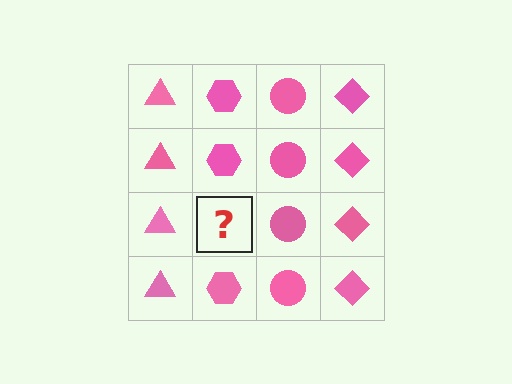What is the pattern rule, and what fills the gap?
The rule is that each column has a consistent shape. The gap should be filled with a pink hexagon.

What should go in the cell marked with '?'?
The missing cell should contain a pink hexagon.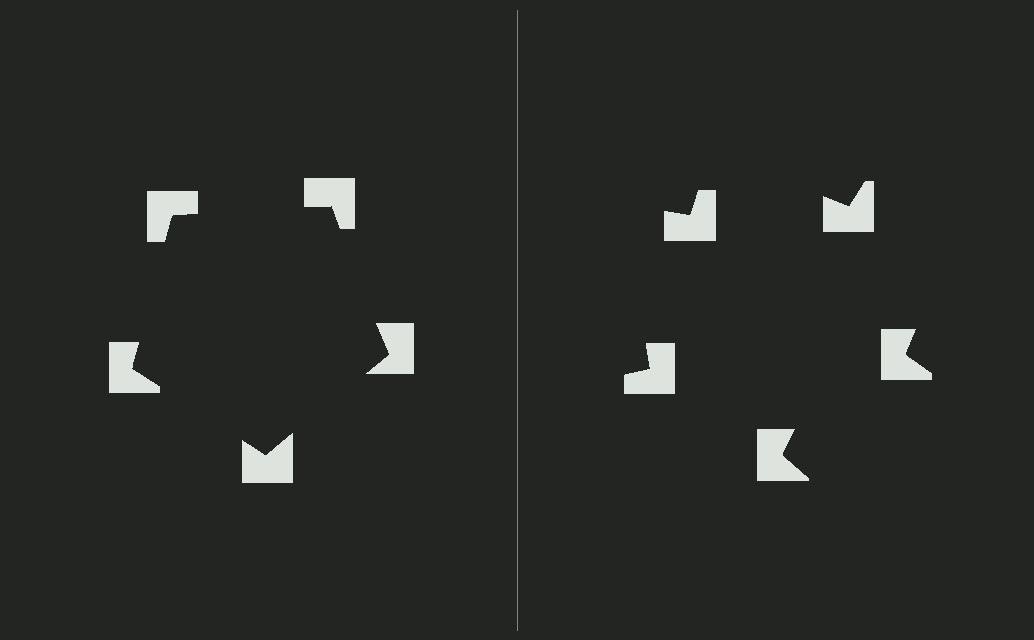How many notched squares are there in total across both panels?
10 — 5 on each side.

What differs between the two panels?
The notched squares are positioned identically on both sides; only the wedge orientations differ. On the left they align to a pentagon; on the right they are misaligned.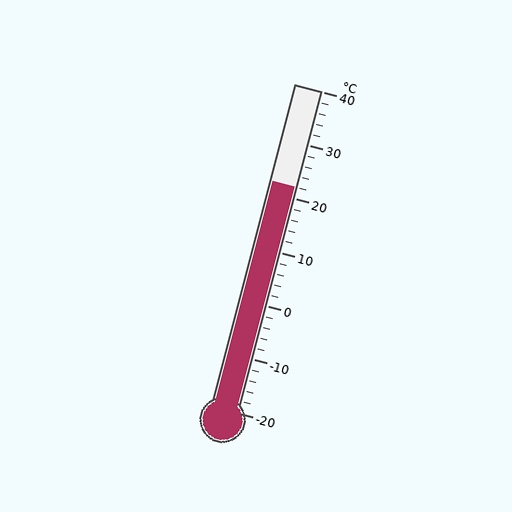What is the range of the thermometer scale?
The thermometer scale ranges from -20°C to 40°C.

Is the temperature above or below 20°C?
The temperature is above 20°C.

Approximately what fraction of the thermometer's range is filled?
The thermometer is filled to approximately 70% of its range.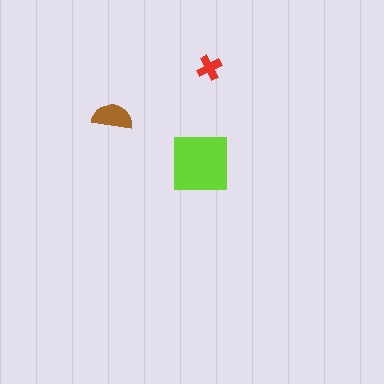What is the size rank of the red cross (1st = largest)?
3rd.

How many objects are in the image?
There are 3 objects in the image.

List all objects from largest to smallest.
The lime square, the brown semicircle, the red cross.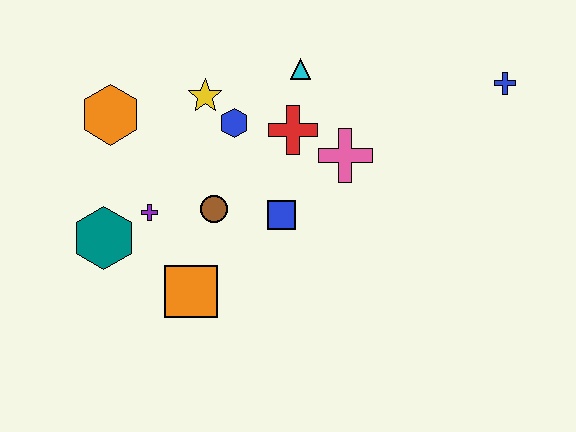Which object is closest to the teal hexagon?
The purple cross is closest to the teal hexagon.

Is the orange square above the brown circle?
No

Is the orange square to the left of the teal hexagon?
No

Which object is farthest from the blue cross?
The teal hexagon is farthest from the blue cross.